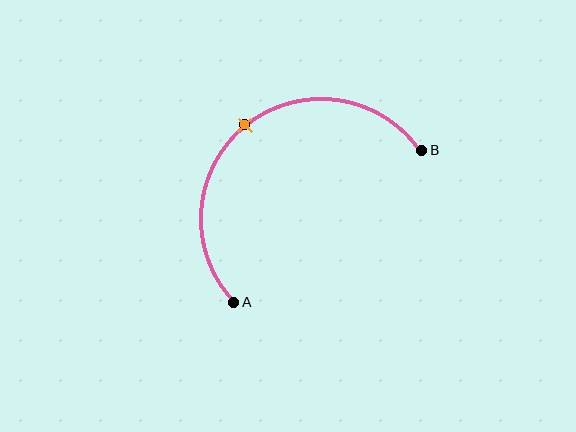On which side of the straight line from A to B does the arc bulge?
The arc bulges above and to the left of the straight line connecting A and B.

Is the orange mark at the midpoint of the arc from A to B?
Yes. The orange mark lies on the arc at equal arc-length from both A and B — it is the arc midpoint.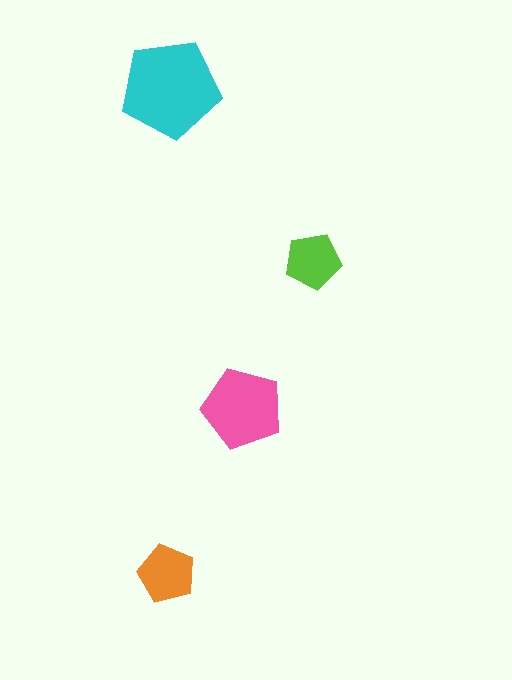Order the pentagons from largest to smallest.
the cyan one, the pink one, the orange one, the lime one.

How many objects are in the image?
There are 4 objects in the image.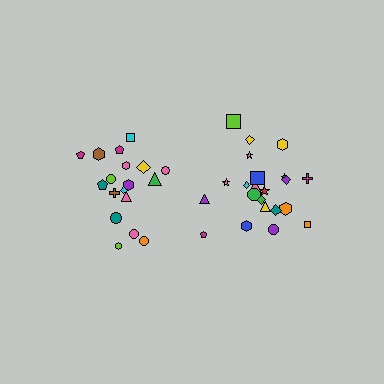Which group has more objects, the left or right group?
The right group.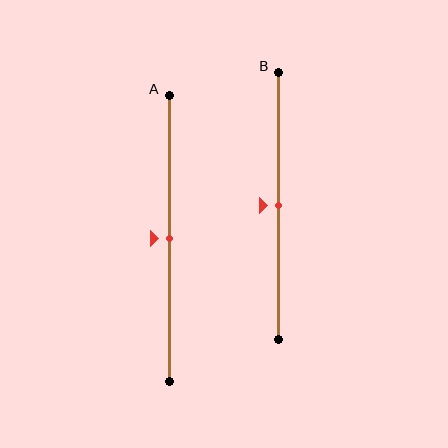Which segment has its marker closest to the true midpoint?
Segment A has its marker closest to the true midpoint.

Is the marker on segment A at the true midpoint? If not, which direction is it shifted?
Yes, the marker on segment A is at the true midpoint.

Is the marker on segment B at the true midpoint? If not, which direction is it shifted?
Yes, the marker on segment B is at the true midpoint.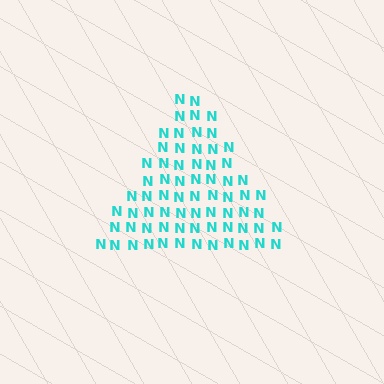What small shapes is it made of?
It is made of small letter N's.